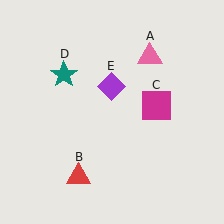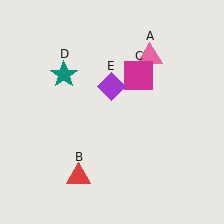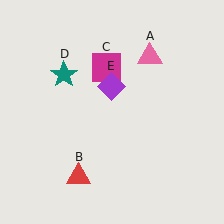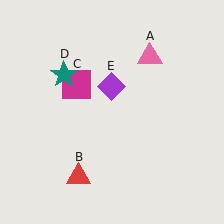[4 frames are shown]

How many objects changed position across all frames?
1 object changed position: magenta square (object C).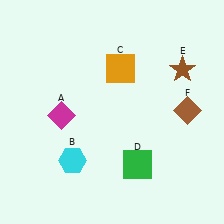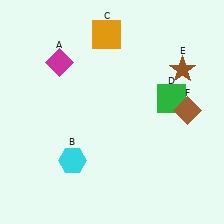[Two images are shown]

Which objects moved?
The objects that moved are: the magenta diamond (A), the orange square (C), the green square (D).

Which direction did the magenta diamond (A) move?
The magenta diamond (A) moved up.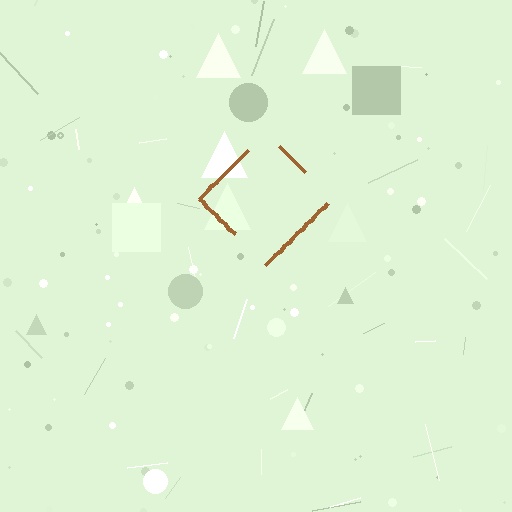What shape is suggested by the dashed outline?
The dashed outline suggests a diamond.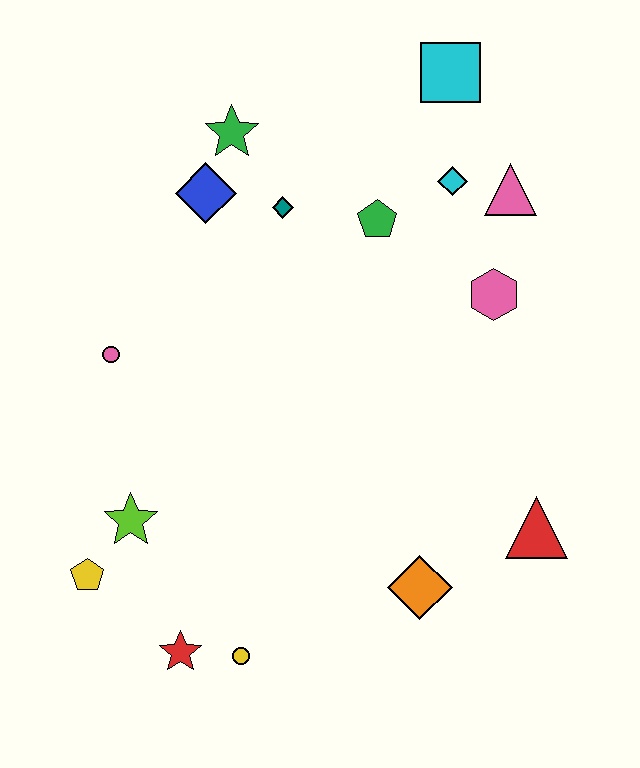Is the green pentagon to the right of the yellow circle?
Yes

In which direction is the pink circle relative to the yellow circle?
The pink circle is above the yellow circle.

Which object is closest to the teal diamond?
The blue diamond is closest to the teal diamond.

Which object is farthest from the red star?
The cyan square is farthest from the red star.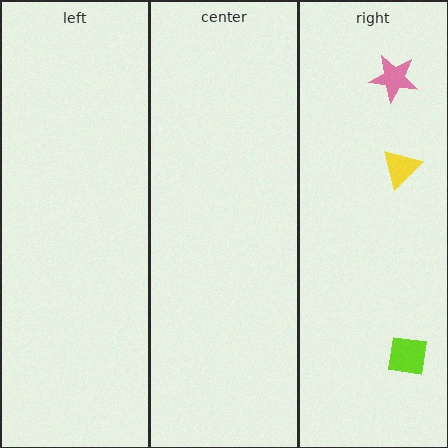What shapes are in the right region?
The lime square, the yellow triangle, the pink star.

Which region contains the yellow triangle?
The right region.